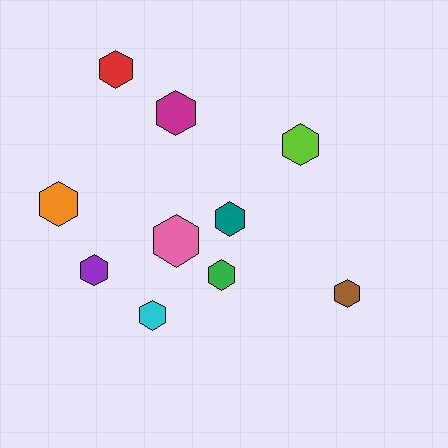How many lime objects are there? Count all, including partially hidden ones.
There is 1 lime object.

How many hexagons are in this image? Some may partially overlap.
There are 10 hexagons.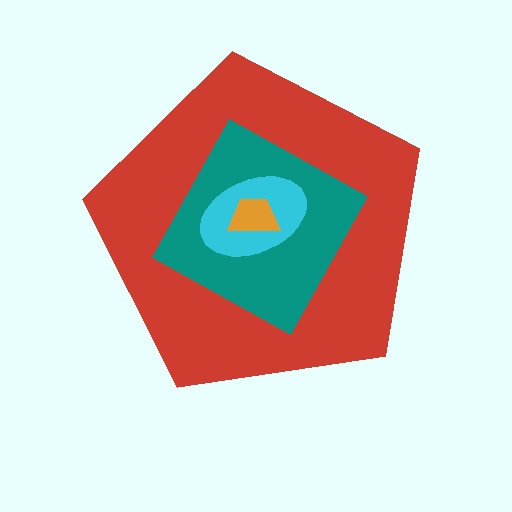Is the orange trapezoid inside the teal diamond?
Yes.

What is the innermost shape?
The orange trapezoid.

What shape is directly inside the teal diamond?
The cyan ellipse.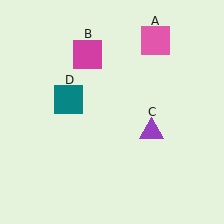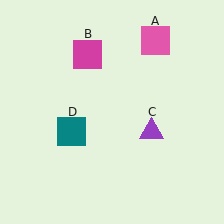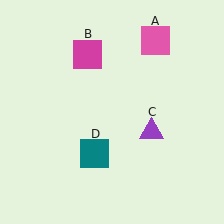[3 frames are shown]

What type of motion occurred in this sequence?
The teal square (object D) rotated counterclockwise around the center of the scene.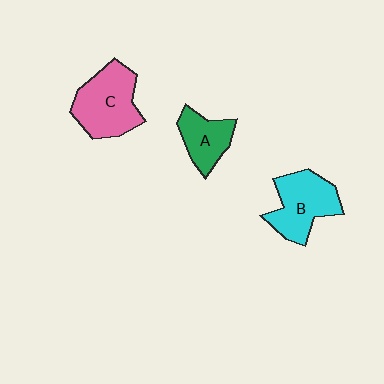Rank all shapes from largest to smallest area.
From largest to smallest: C (pink), B (cyan), A (green).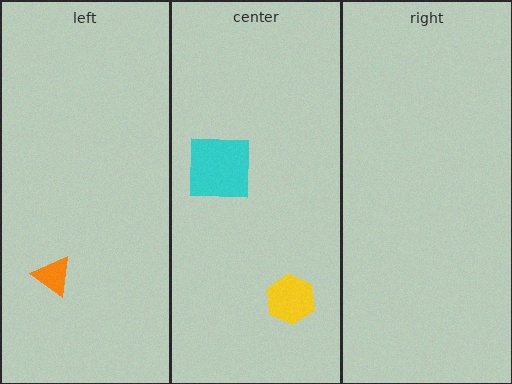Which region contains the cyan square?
The center region.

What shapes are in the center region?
The yellow hexagon, the cyan square.